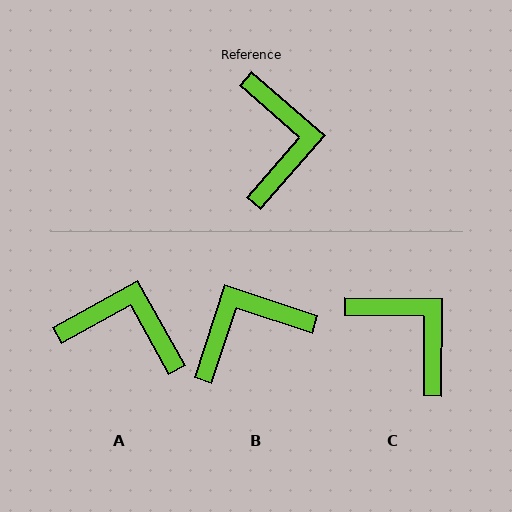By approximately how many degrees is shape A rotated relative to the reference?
Approximately 70 degrees counter-clockwise.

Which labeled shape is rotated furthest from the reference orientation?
B, about 113 degrees away.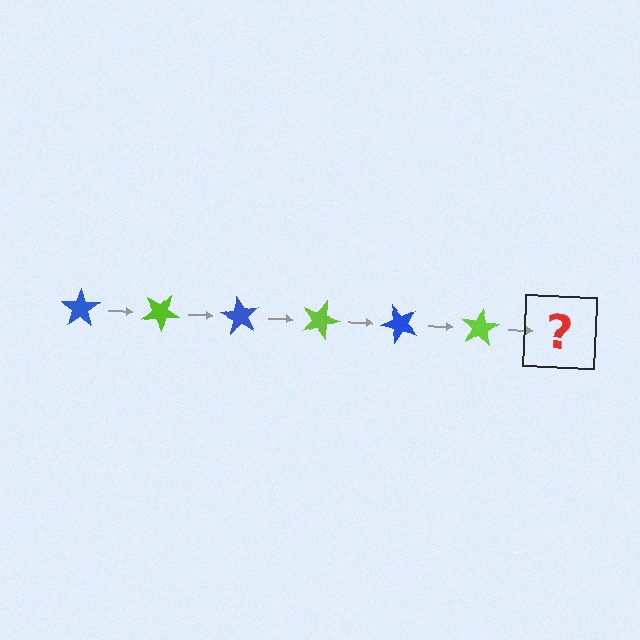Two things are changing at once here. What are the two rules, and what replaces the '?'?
The two rules are that it rotates 30 degrees each step and the color cycles through blue and lime. The '?' should be a blue star, rotated 180 degrees from the start.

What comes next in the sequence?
The next element should be a blue star, rotated 180 degrees from the start.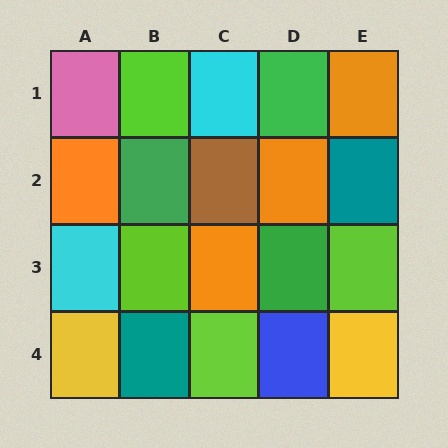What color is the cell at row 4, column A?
Yellow.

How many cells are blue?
1 cell is blue.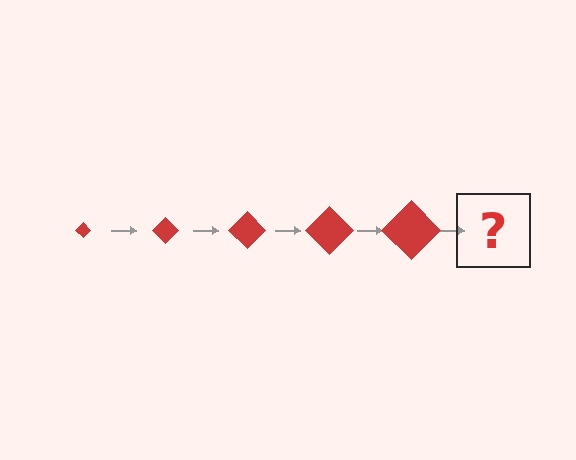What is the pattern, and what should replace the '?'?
The pattern is that the diamond gets progressively larger each step. The '?' should be a red diamond, larger than the previous one.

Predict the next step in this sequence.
The next step is a red diamond, larger than the previous one.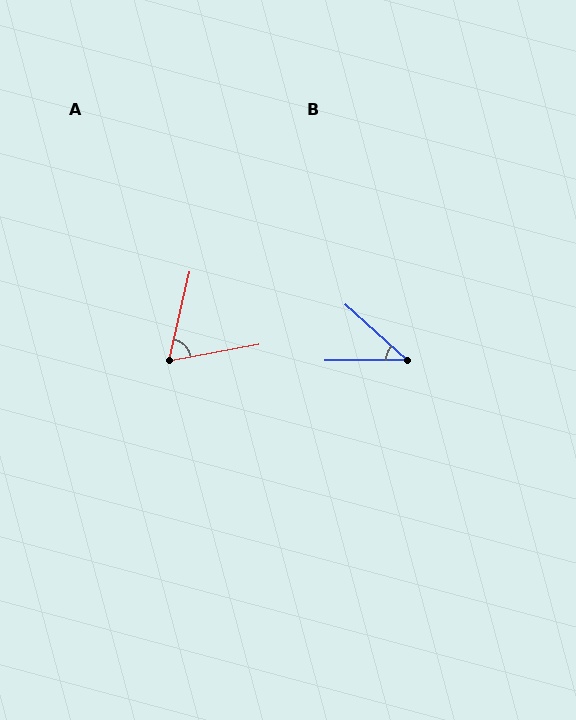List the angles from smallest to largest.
B (42°), A (66°).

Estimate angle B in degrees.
Approximately 42 degrees.